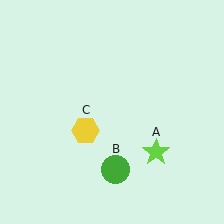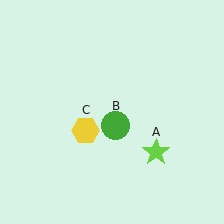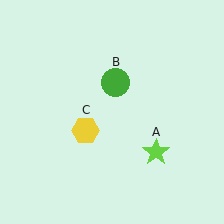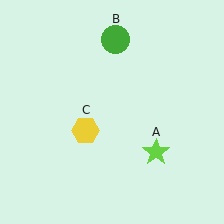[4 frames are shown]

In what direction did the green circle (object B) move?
The green circle (object B) moved up.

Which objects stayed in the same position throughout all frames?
Lime star (object A) and yellow hexagon (object C) remained stationary.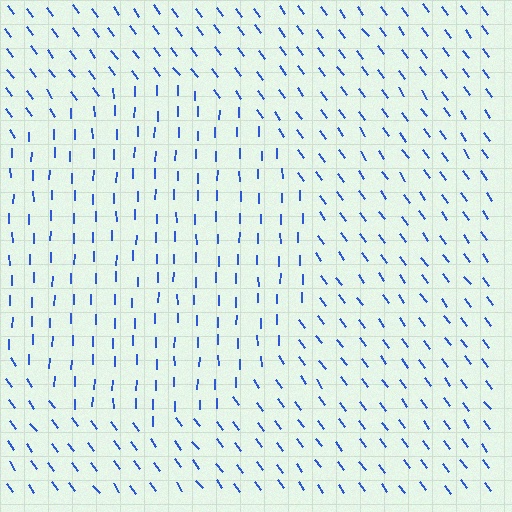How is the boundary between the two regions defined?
The boundary is defined purely by a change in line orientation (approximately 37 degrees difference). All lines are the same color and thickness.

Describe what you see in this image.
The image is filled with small blue line segments. A circle region in the image has lines oriented differently from the surrounding lines, creating a visible texture boundary.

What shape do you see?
I see a circle.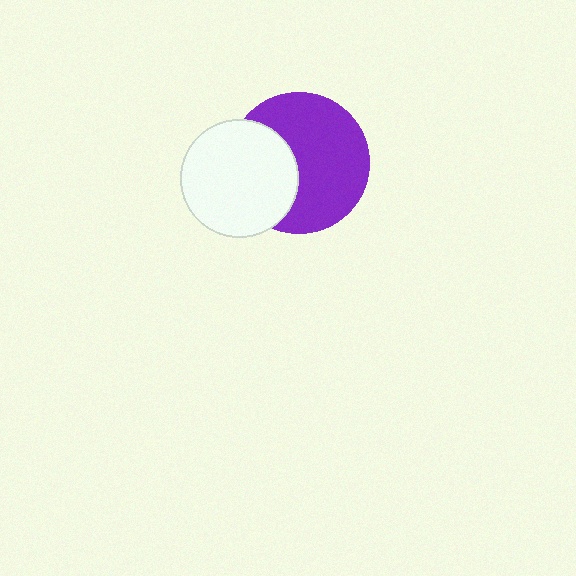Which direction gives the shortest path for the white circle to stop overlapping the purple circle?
Moving left gives the shortest separation.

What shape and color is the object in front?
The object in front is a white circle.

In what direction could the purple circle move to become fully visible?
The purple circle could move right. That would shift it out from behind the white circle entirely.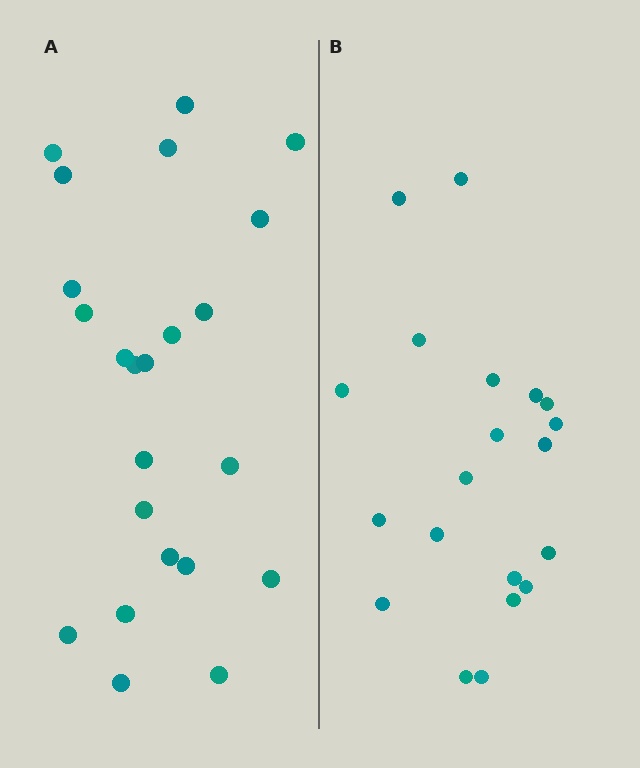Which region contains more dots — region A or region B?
Region A (the left region) has more dots.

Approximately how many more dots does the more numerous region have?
Region A has just a few more — roughly 2 or 3 more dots than region B.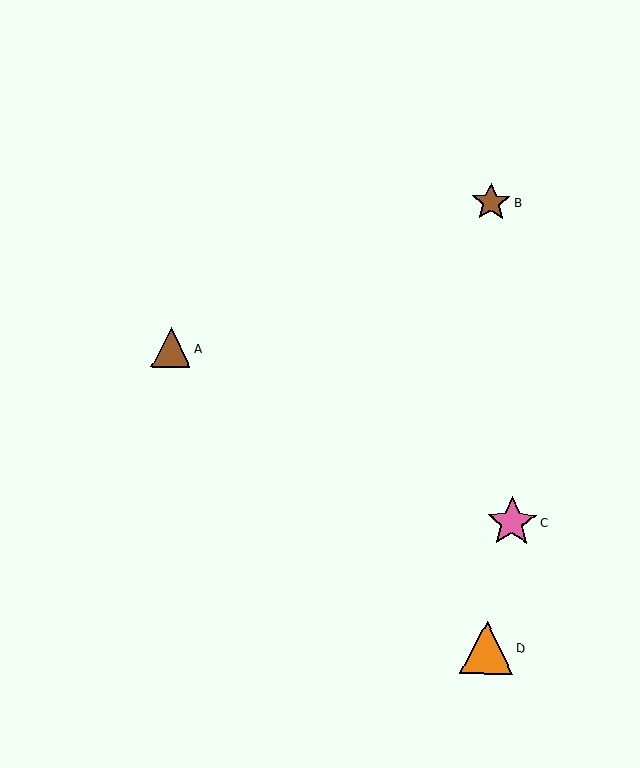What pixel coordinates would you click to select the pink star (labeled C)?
Click at (512, 522) to select the pink star C.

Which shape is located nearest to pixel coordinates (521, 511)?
The pink star (labeled C) at (512, 522) is nearest to that location.